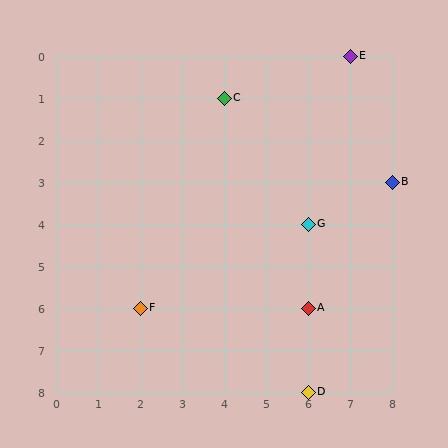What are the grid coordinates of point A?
Point A is at grid coordinates (6, 6).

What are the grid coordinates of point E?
Point E is at grid coordinates (7, 0).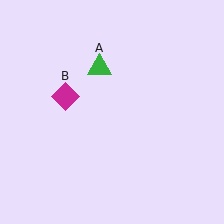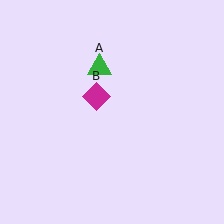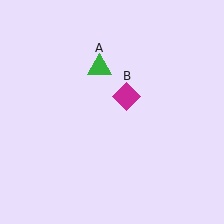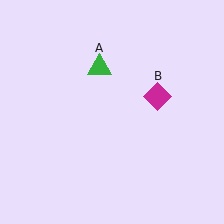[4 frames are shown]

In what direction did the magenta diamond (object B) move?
The magenta diamond (object B) moved right.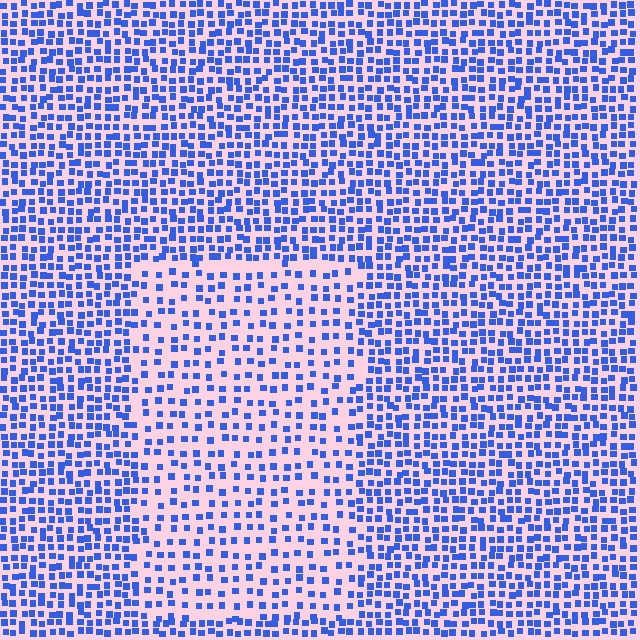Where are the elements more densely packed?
The elements are more densely packed outside the rectangle boundary.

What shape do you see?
I see a rectangle.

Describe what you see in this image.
The image contains small blue elements arranged at two different densities. A rectangle-shaped region is visible where the elements are less densely packed than the surrounding area.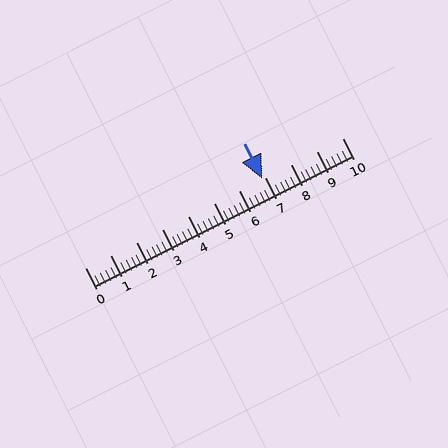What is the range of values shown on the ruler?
The ruler shows values from 0 to 10.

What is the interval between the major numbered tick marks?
The major tick marks are spaced 1 units apart.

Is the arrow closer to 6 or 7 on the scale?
The arrow is closer to 7.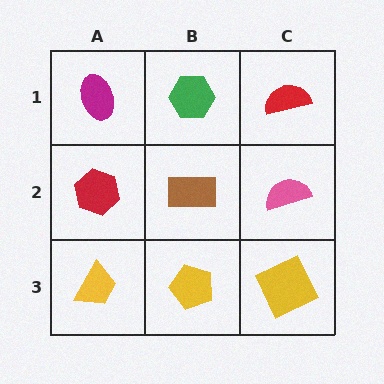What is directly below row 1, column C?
A pink semicircle.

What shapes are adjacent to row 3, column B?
A brown rectangle (row 2, column B), a yellow trapezoid (row 3, column A), a yellow square (row 3, column C).